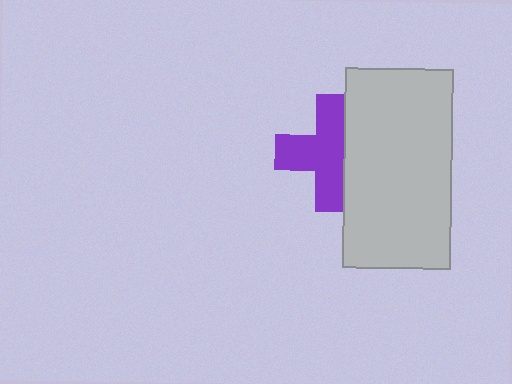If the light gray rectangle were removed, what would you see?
You would see the complete purple cross.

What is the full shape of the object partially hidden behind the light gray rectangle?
The partially hidden object is a purple cross.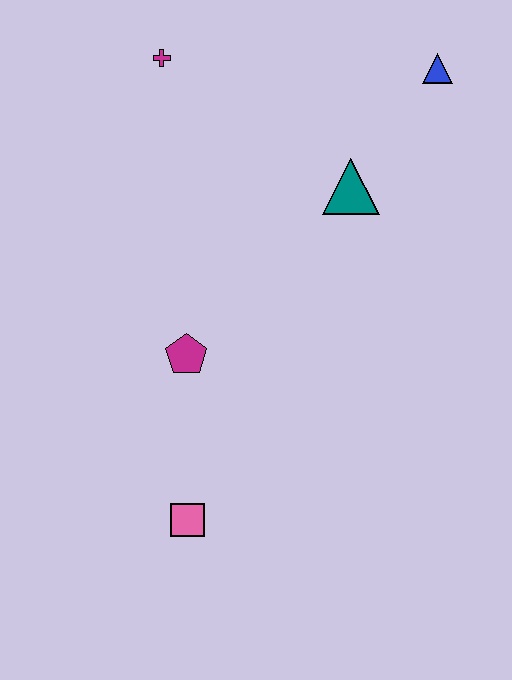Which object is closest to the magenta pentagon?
The pink square is closest to the magenta pentagon.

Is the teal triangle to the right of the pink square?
Yes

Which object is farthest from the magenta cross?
The pink square is farthest from the magenta cross.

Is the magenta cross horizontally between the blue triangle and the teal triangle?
No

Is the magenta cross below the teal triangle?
No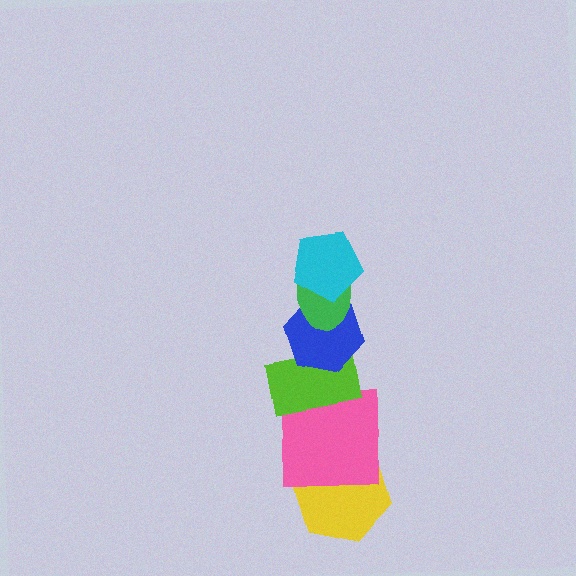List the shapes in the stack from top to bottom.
From top to bottom: the cyan pentagon, the green ellipse, the blue hexagon, the lime rectangle, the pink square, the yellow hexagon.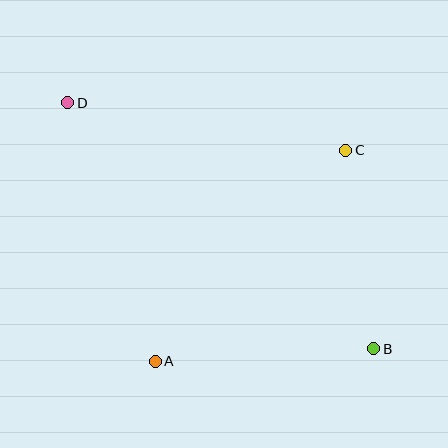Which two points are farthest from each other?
Points B and D are farthest from each other.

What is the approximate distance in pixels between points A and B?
The distance between A and B is approximately 219 pixels.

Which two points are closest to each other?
Points B and C are closest to each other.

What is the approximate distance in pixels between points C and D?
The distance between C and D is approximately 282 pixels.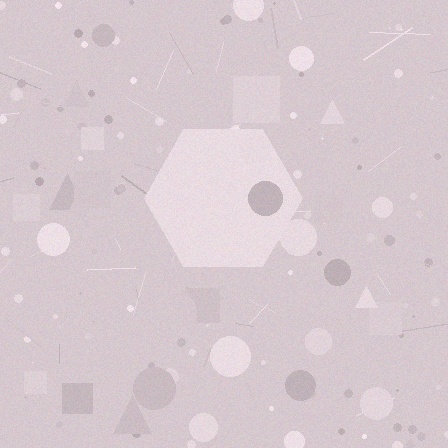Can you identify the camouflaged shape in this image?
The camouflaged shape is a hexagon.